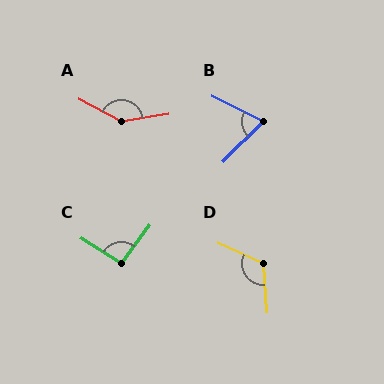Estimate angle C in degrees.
Approximately 95 degrees.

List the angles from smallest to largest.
B (72°), C (95°), D (118°), A (143°).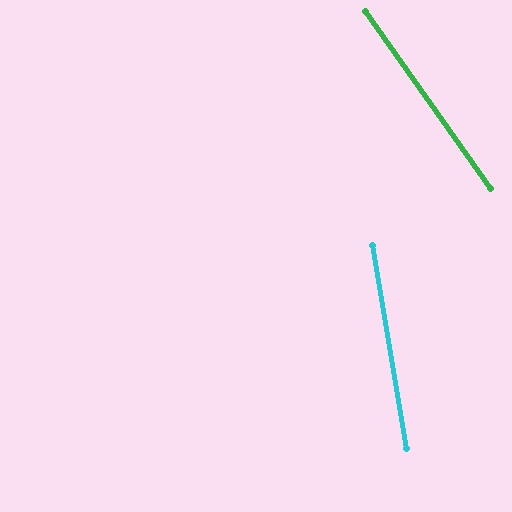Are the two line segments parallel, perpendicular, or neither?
Neither parallel nor perpendicular — they differ by about 25°.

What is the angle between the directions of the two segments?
Approximately 25 degrees.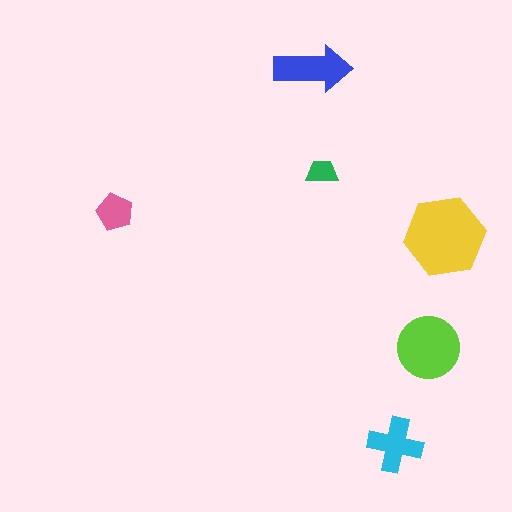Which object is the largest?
The yellow hexagon.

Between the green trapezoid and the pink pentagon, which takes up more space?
The pink pentagon.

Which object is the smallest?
The green trapezoid.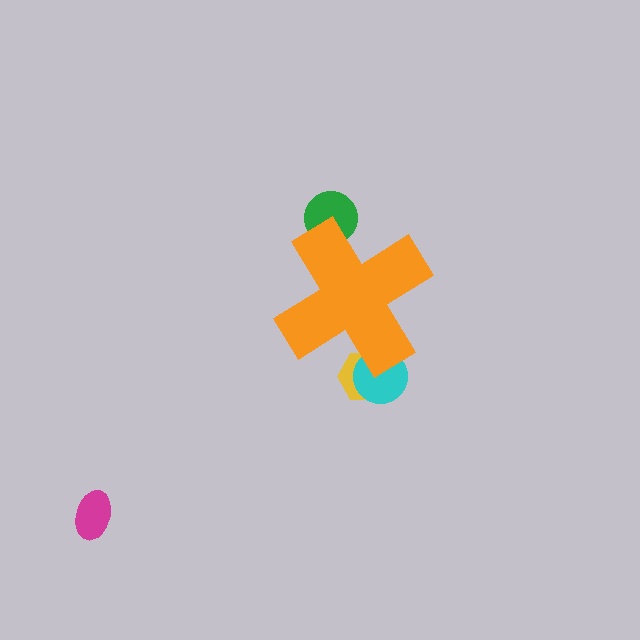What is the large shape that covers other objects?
An orange cross.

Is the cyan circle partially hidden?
Yes, the cyan circle is partially hidden behind the orange cross.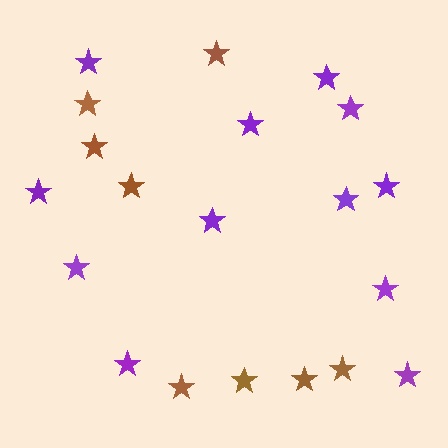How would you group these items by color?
There are 2 groups: one group of brown stars (8) and one group of purple stars (12).